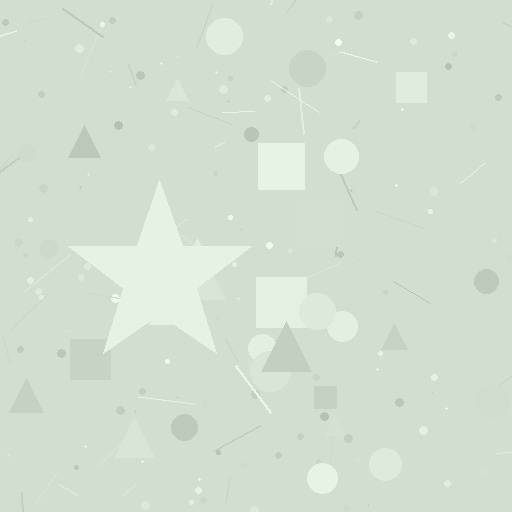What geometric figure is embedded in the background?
A star is embedded in the background.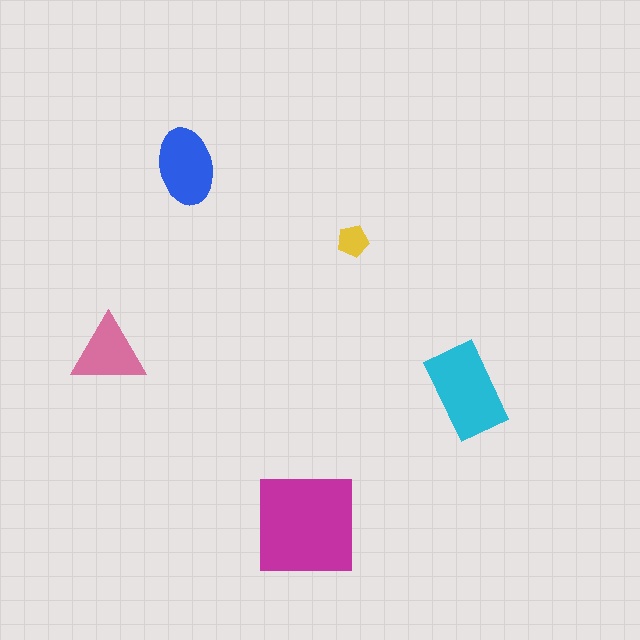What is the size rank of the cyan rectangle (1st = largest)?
2nd.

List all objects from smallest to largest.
The yellow pentagon, the pink triangle, the blue ellipse, the cyan rectangle, the magenta square.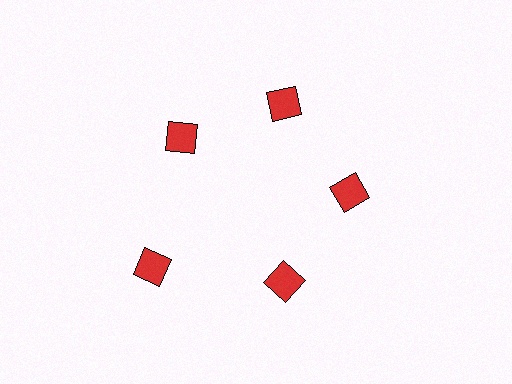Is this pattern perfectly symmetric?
No. The 5 red diamonds are arranged in a ring, but one element near the 8 o'clock position is pushed outward from the center, breaking the 5-fold rotational symmetry.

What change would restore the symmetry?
The symmetry would be restored by moving it inward, back onto the ring so that all 5 diamonds sit at equal angles and equal distance from the center.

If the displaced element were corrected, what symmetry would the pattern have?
It would have 5-fold rotational symmetry — the pattern would map onto itself every 72 degrees.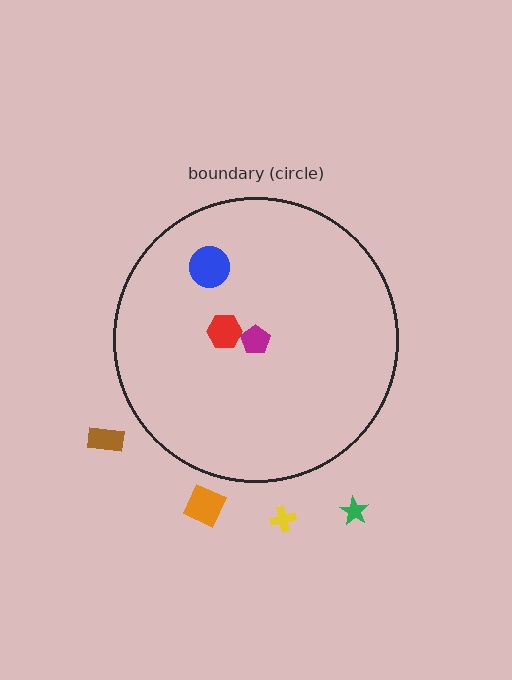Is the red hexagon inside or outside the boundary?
Inside.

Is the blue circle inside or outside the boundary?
Inside.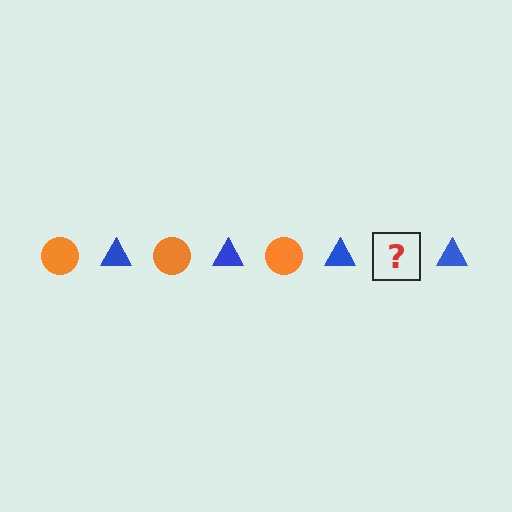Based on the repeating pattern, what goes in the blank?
The blank should be an orange circle.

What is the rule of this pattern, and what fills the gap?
The rule is that the pattern alternates between orange circle and blue triangle. The gap should be filled with an orange circle.